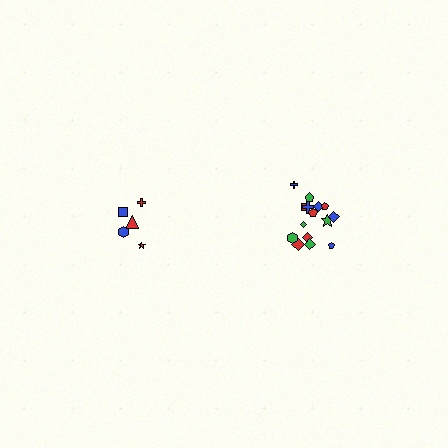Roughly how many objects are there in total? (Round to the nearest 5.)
Roughly 20 objects in total.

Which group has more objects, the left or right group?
The right group.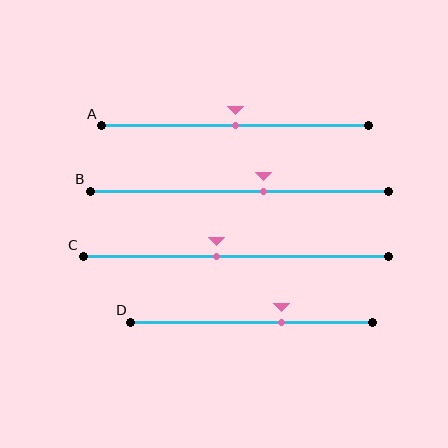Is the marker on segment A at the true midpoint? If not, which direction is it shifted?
Yes, the marker on segment A is at the true midpoint.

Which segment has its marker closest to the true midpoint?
Segment A has its marker closest to the true midpoint.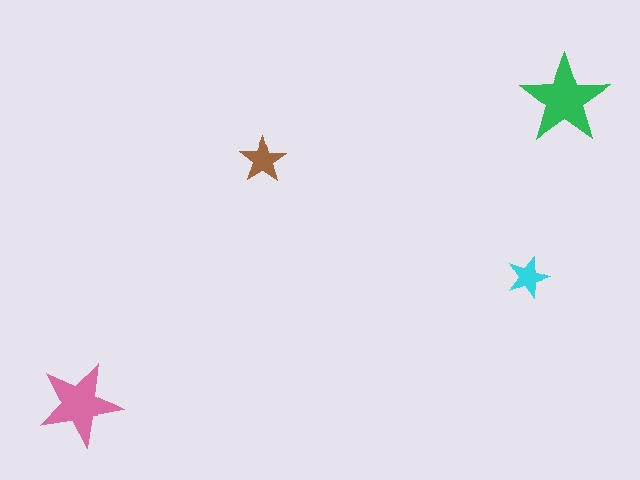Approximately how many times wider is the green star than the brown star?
About 2 times wider.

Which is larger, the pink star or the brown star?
The pink one.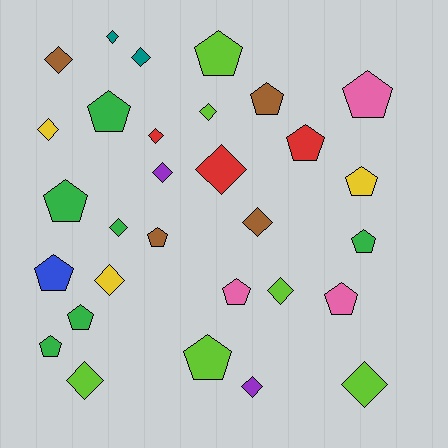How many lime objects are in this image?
There are 6 lime objects.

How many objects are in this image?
There are 30 objects.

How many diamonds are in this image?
There are 15 diamonds.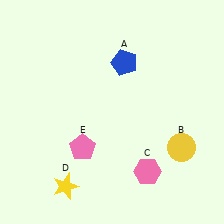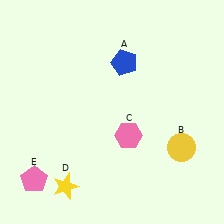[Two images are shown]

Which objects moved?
The objects that moved are: the pink hexagon (C), the pink pentagon (E).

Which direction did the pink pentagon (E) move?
The pink pentagon (E) moved left.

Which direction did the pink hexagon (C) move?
The pink hexagon (C) moved up.